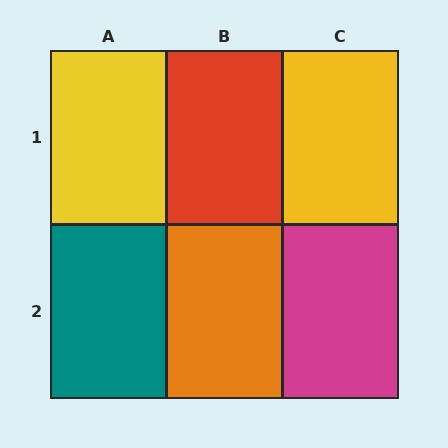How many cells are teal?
1 cell is teal.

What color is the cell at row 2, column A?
Teal.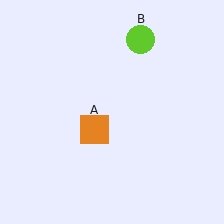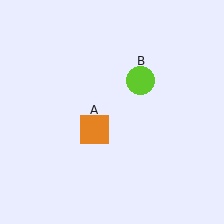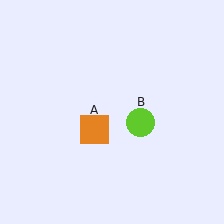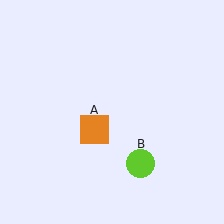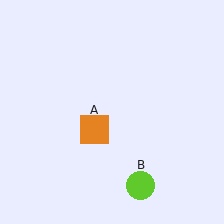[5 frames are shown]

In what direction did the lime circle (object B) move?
The lime circle (object B) moved down.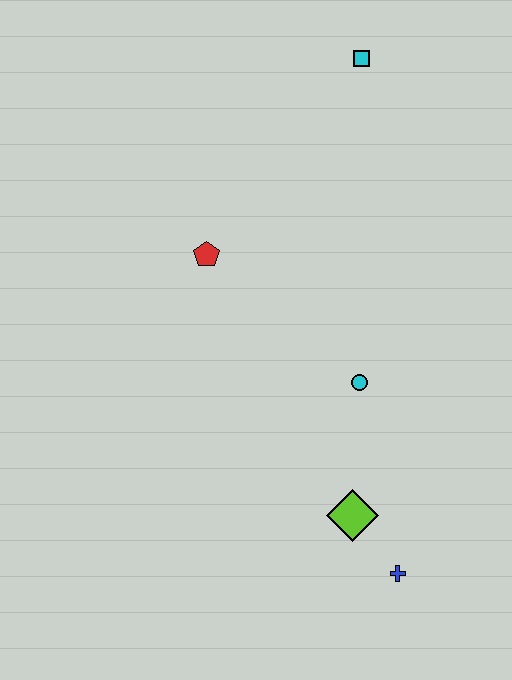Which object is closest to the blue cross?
The lime diamond is closest to the blue cross.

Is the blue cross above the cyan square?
No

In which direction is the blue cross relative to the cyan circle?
The blue cross is below the cyan circle.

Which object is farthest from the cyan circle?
The cyan square is farthest from the cyan circle.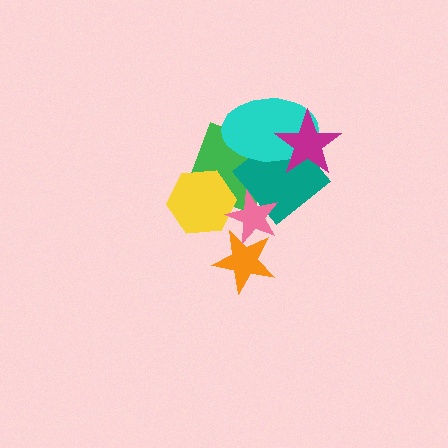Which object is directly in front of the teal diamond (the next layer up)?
The pink star is directly in front of the teal diamond.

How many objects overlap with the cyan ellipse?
3 objects overlap with the cyan ellipse.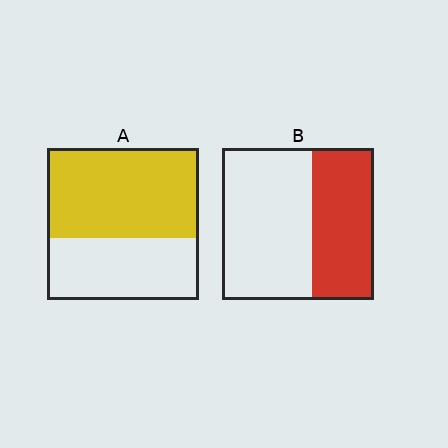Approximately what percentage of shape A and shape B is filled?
A is approximately 60% and B is approximately 40%.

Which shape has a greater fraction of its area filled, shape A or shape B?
Shape A.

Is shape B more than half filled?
No.